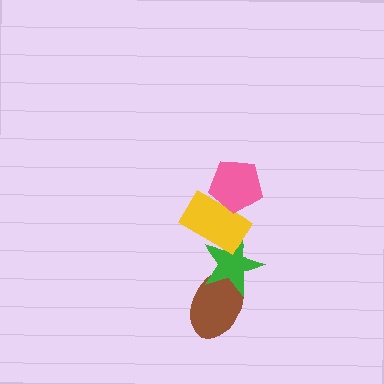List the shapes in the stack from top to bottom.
From top to bottom: the pink pentagon, the yellow rectangle, the green star, the brown ellipse.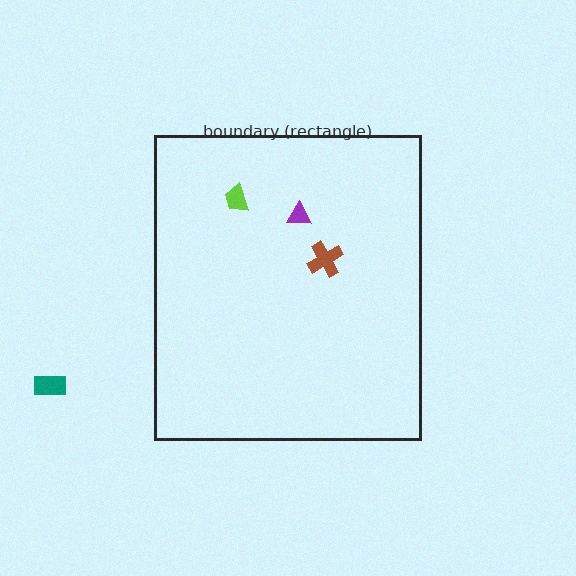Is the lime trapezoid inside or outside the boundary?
Inside.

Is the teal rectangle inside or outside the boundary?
Outside.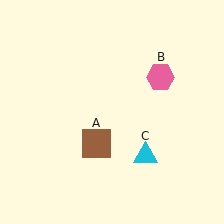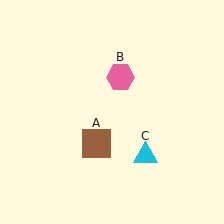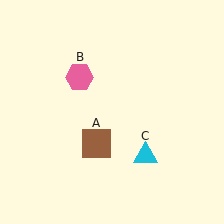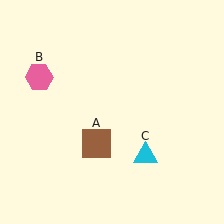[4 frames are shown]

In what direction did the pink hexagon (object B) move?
The pink hexagon (object B) moved left.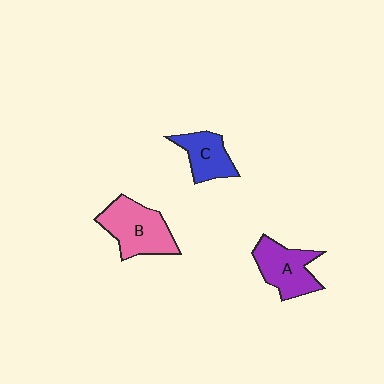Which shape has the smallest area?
Shape C (blue).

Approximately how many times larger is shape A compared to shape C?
Approximately 1.3 times.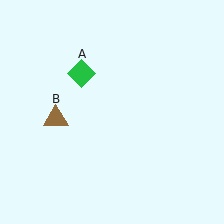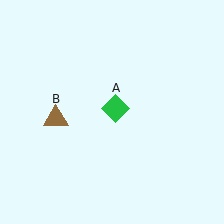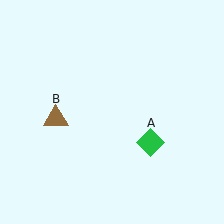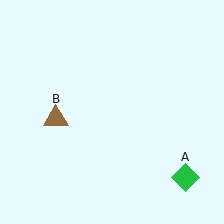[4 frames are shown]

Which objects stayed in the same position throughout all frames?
Brown triangle (object B) remained stationary.